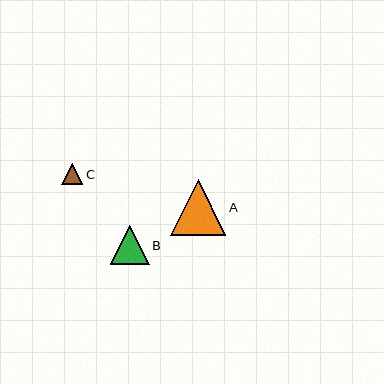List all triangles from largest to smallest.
From largest to smallest: A, B, C.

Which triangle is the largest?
Triangle A is the largest with a size of approximately 55 pixels.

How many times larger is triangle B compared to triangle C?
Triangle B is approximately 1.8 times the size of triangle C.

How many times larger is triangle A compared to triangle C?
Triangle A is approximately 2.6 times the size of triangle C.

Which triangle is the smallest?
Triangle C is the smallest with a size of approximately 21 pixels.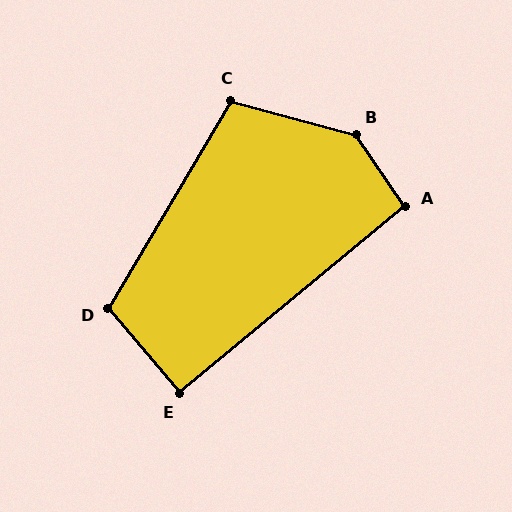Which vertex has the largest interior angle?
B, at approximately 140 degrees.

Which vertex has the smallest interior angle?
E, at approximately 91 degrees.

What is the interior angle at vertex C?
Approximately 105 degrees (obtuse).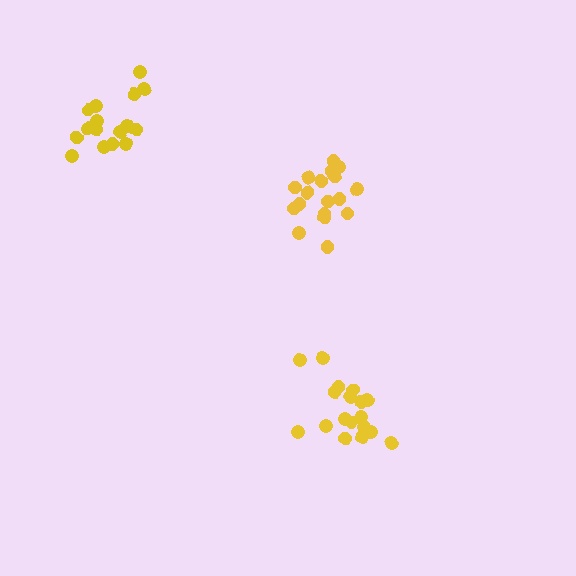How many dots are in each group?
Group 1: 18 dots, Group 2: 16 dots, Group 3: 18 dots (52 total).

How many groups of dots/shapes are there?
There are 3 groups.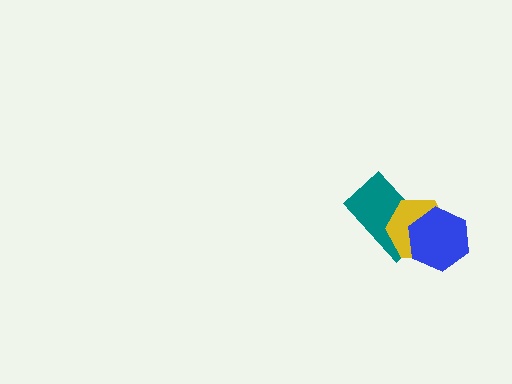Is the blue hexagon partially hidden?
No, no other shape covers it.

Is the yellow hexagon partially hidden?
Yes, it is partially covered by another shape.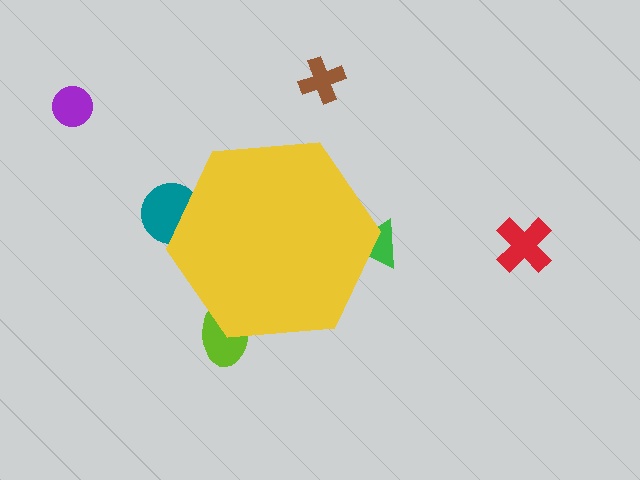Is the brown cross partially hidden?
No, the brown cross is fully visible.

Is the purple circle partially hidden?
No, the purple circle is fully visible.